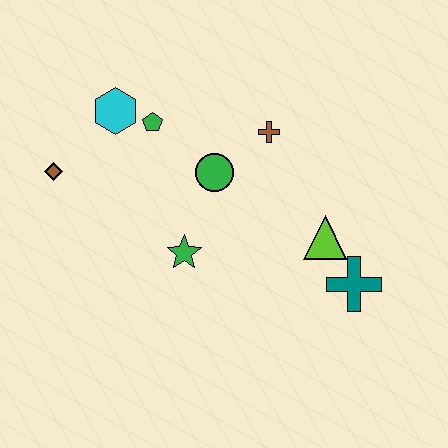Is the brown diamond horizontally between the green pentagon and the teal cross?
No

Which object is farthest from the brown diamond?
The teal cross is farthest from the brown diamond.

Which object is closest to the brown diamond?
The cyan hexagon is closest to the brown diamond.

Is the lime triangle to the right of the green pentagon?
Yes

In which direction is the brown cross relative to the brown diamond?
The brown cross is to the right of the brown diamond.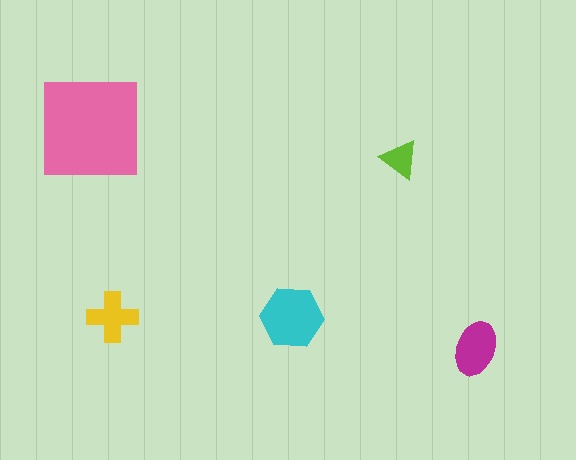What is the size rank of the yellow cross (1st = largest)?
4th.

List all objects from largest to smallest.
The pink square, the cyan hexagon, the magenta ellipse, the yellow cross, the lime triangle.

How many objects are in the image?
There are 5 objects in the image.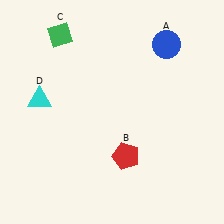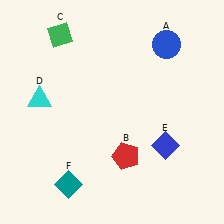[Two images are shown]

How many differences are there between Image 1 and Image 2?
There are 2 differences between the two images.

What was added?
A blue diamond (E), a teal diamond (F) were added in Image 2.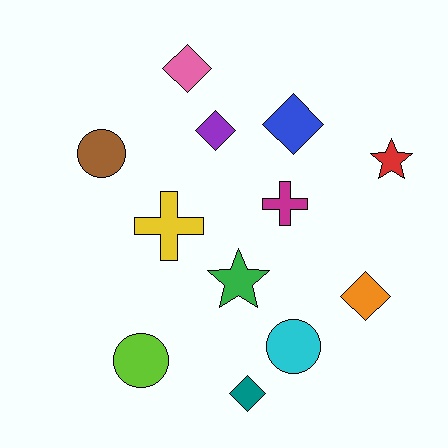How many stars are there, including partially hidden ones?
There are 2 stars.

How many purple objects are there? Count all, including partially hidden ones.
There is 1 purple object.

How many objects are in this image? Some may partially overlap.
There are 12 objects.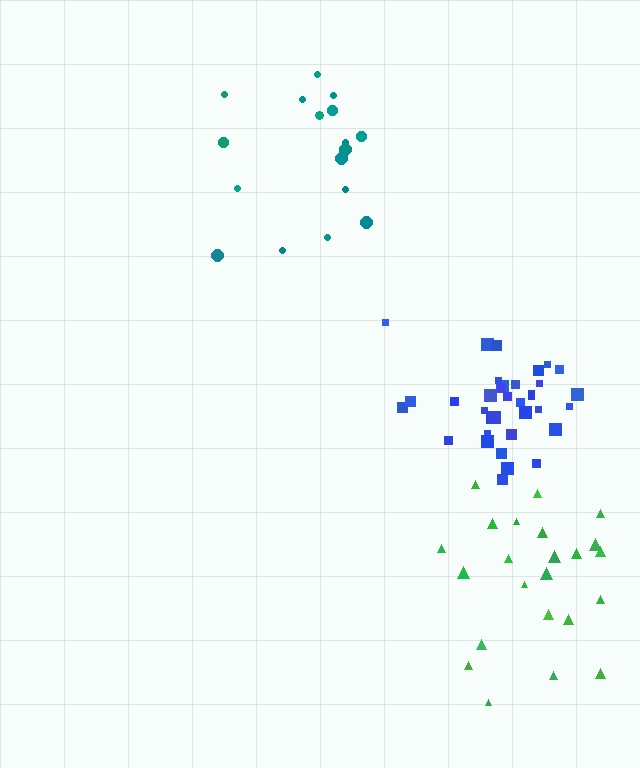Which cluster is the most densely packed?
Blue.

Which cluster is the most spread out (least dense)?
Teal.